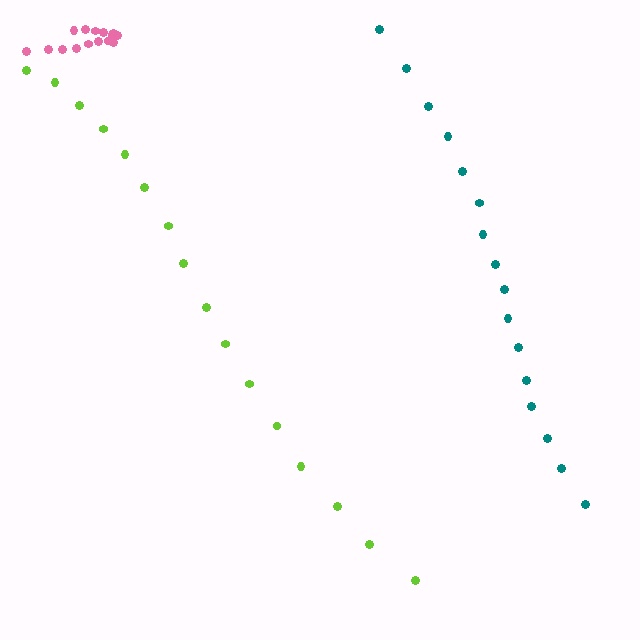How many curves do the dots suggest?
There are 3 distinct paths.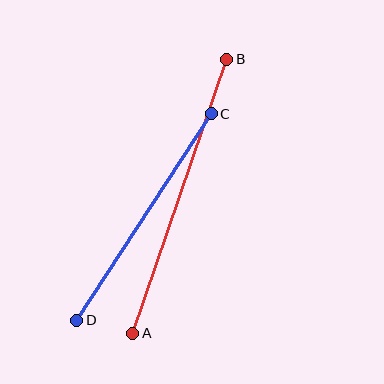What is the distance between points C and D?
The distance is approximately 246 pixels.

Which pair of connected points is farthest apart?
Points A and B are farthest apart.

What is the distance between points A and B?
The distance is approximately 290 pixels.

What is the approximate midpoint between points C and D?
The midpoint is at approximately (144, 217) pixels.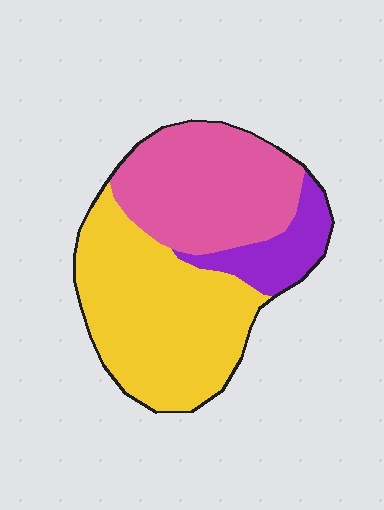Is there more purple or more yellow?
Yellow.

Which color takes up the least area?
Purple, at roughly 15%.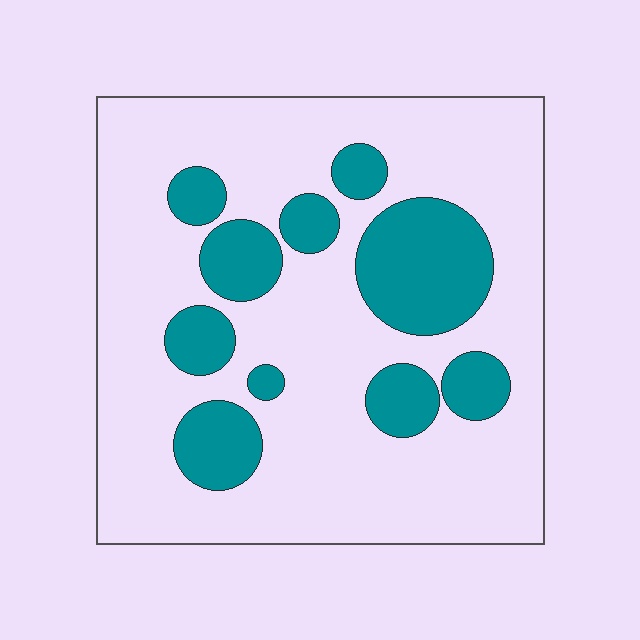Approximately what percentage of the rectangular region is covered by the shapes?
Approximately 25%.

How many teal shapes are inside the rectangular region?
10.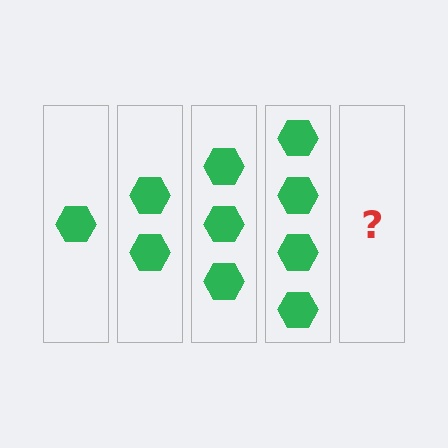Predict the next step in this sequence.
The next step is 5 hexagons.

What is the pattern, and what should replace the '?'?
The pattern is that each step adds one more hexagon. The '?' should be 5 hexagons.